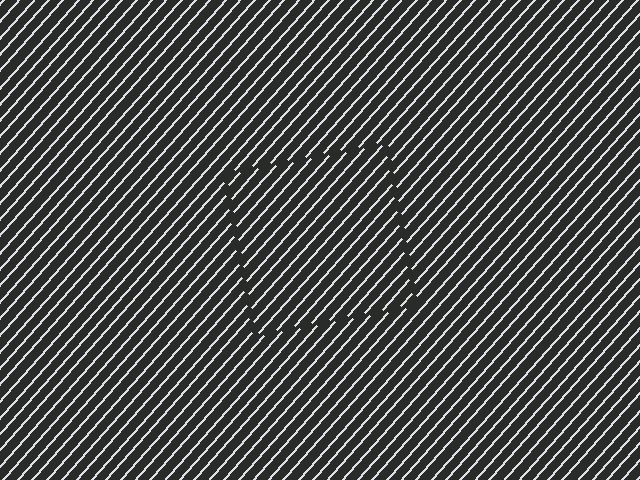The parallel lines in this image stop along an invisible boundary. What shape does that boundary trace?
An illusory square. The interior of the shape contains the same grating, shifted by half a period — the contour is defined by the phase discontinuity where line-ends from the inner and outer gratings abut.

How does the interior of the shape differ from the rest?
The interior of the shape contains the same grating, shifted by half a period — the contour is defined by the phase discontinuity where line-ends from the inner and outer gratings abut.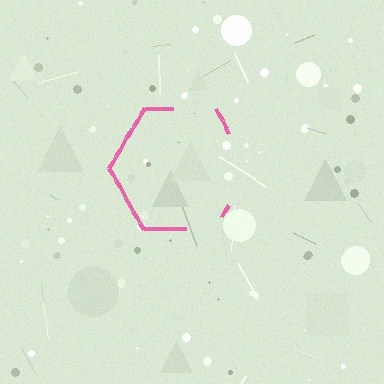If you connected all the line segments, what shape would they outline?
They would outline a hexagon.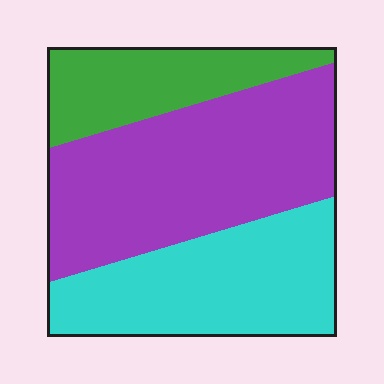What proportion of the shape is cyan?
Cyan covers 34% of the shape.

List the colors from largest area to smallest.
From largest to smallest: purple, cyan, green.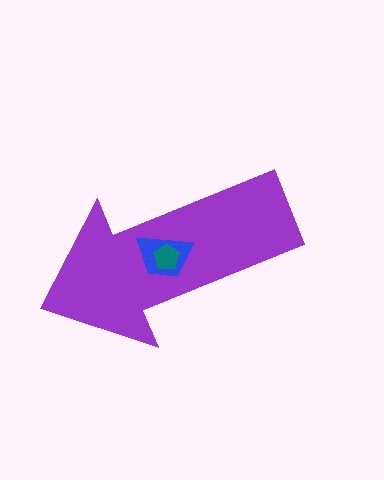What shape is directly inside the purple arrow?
The blue trapezoid.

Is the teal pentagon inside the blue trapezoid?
Yes.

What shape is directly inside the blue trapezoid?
The teal pentagon.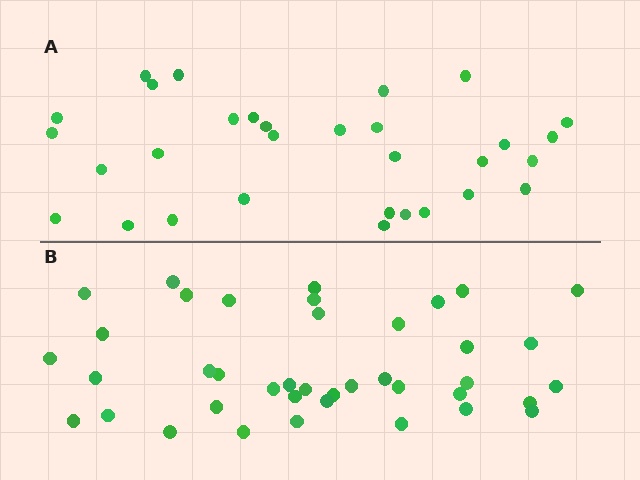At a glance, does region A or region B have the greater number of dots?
Region B (the bottom region) has more dots.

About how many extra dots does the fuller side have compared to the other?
Region B has roughly 8 or so more dots than region A.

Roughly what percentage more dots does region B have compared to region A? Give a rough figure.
About 30% more.